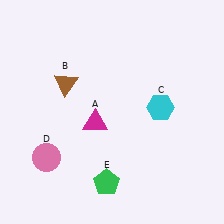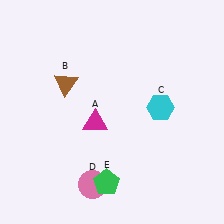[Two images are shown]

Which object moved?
The pink circle (D) moved right.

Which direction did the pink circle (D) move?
The pink circle (D) moved right.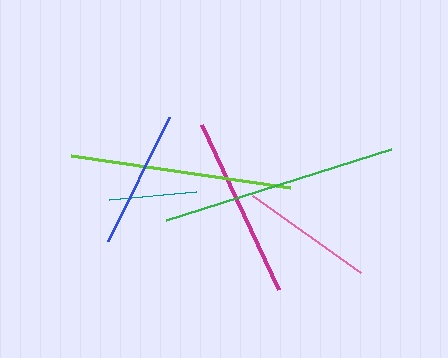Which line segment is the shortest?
The teal line is the shortest at approximately 87 pixels.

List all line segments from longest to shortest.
From longest to shortest: green, lime, magenta, blue, pink, teal.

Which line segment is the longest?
The green line is the longest at approximately 235 pixels.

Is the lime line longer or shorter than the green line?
The green line is longer than the lime line.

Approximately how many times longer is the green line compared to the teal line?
The green line is approximately 2.7 times the length of the teal line.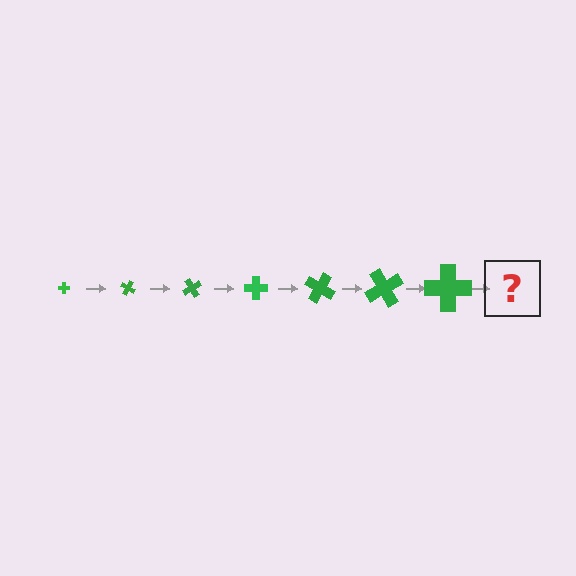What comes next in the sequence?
The next element should be a cross, larger than the previous one and rotated 210 degrees from the start.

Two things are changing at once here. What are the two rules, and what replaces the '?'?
The two rules are that the cross grows larger each step and it rotates 30 degrees each step. The '?' should be a cross, larger than the previous one and rotated 210 degrees from the start.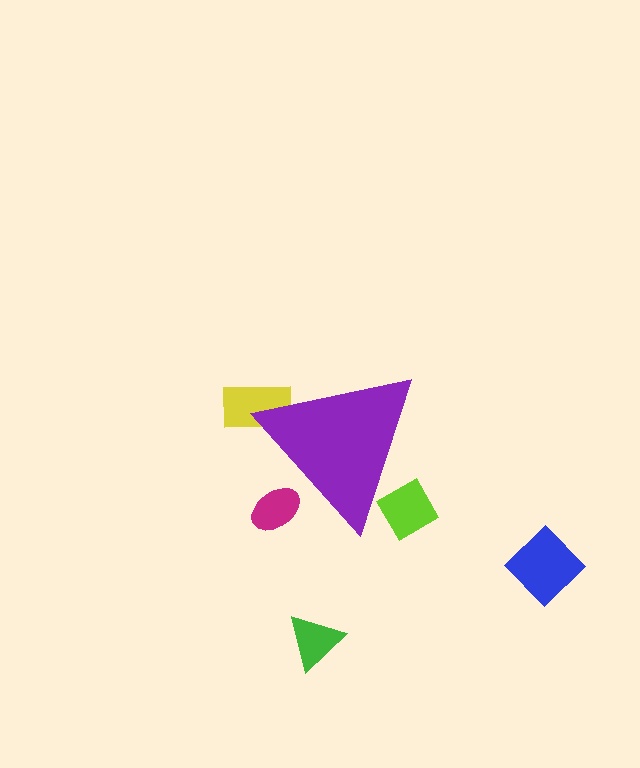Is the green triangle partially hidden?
No, the green triangle is fully visible.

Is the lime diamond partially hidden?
Yes, the lime diamond is partially hidden behind the purple triangle.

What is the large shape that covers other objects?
A purple triangle.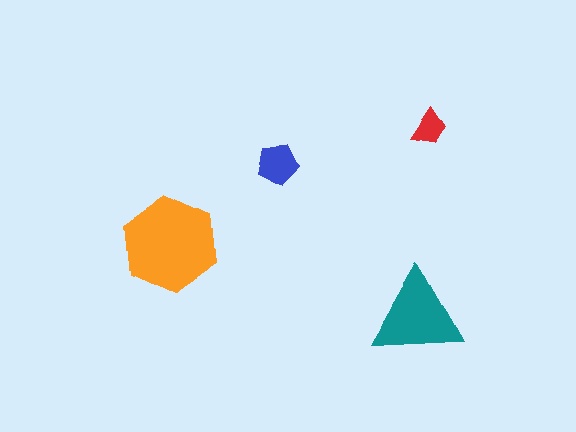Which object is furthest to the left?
The orange hexagon is leftmost.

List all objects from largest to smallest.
The orange hexagon, the teal triangle, the blue pentagon, the red trapezoid.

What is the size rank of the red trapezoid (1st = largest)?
4th.